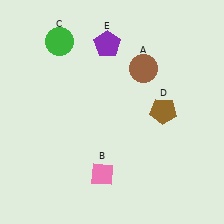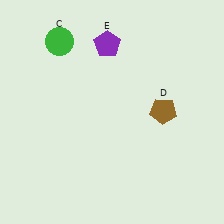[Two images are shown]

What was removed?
The brown circle (A), the pink diamond (B) were removed in Image 2.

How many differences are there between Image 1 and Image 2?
There are 2 differences between the two images.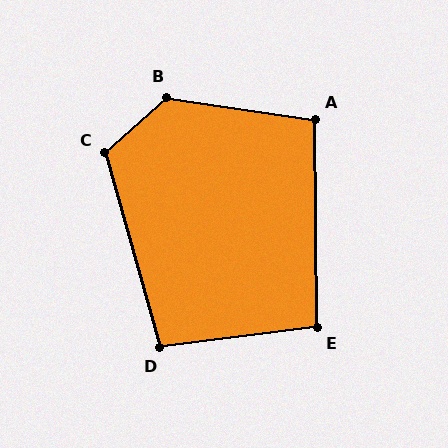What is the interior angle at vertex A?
Approximately 99 degrees (obtuse).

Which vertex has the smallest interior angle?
E, at approximately 97 degrees.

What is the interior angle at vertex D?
Approximately 98 degrees (obtuse).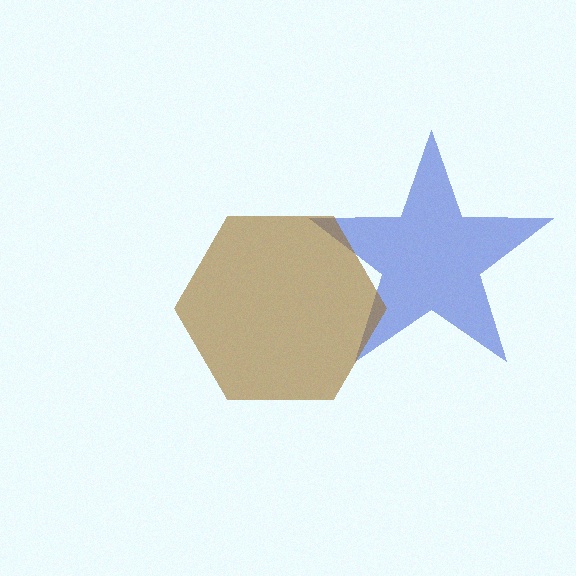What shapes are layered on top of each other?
The layered shapes are: a blue star, a brown hexagon.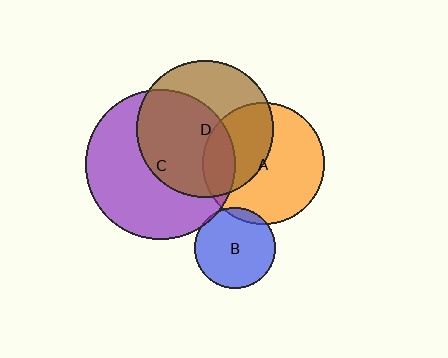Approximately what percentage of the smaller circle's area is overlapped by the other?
Approximately 40%.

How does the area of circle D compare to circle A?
Approximately 1.3 times.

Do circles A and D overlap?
Yes.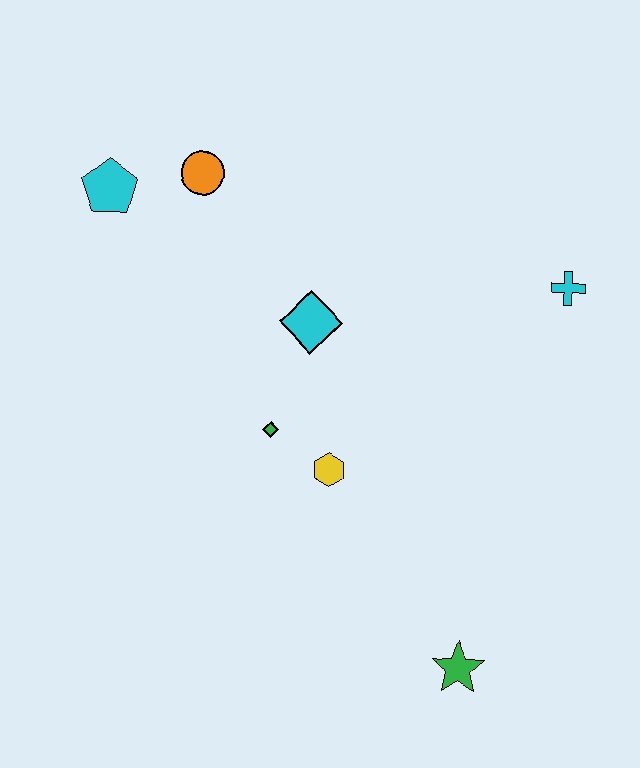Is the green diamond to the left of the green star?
Yes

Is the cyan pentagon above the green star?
Yes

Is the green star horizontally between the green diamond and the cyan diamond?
No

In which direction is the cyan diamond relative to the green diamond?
The cyan diamond is above the green diamond.